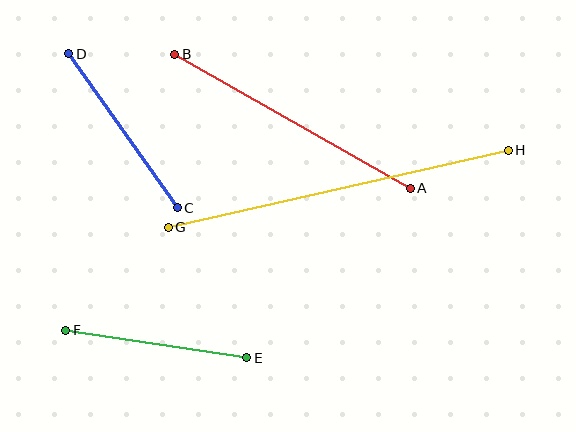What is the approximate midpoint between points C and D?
The midpoint is at approximately (123, 131) pixels.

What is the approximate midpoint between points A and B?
The midpoint is at approximately (292, 121) pixels.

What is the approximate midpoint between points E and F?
The midpoint is at approximately (156, 344) pixels.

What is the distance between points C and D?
The distance is approximately 188 pixels.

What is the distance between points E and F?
The distance is approximately 183 pixels.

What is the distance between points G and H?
The distance is approximately 348 pixels.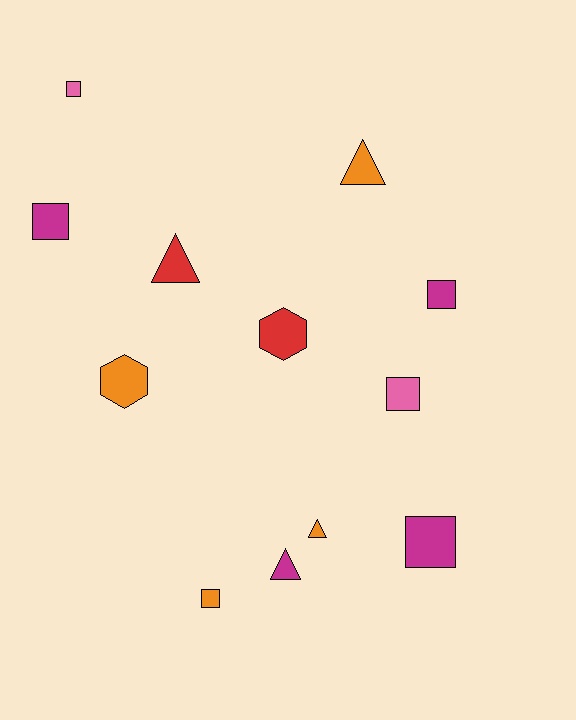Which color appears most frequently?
Orange, with 4 objects.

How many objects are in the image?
There are 12 objects.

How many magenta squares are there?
There are 3 magenta squares.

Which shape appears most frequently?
Square, with 6 objects.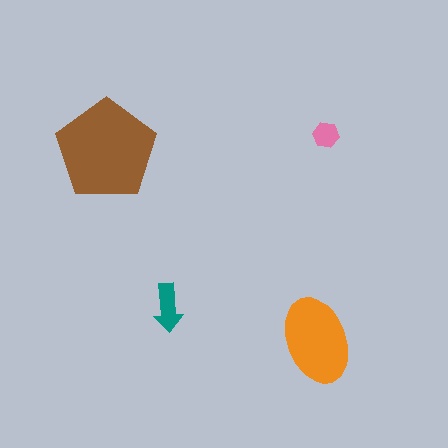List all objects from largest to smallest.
The brown pentagon, the orange ellipse, the teal arrow, the pink hexagon.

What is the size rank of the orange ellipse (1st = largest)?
2nd.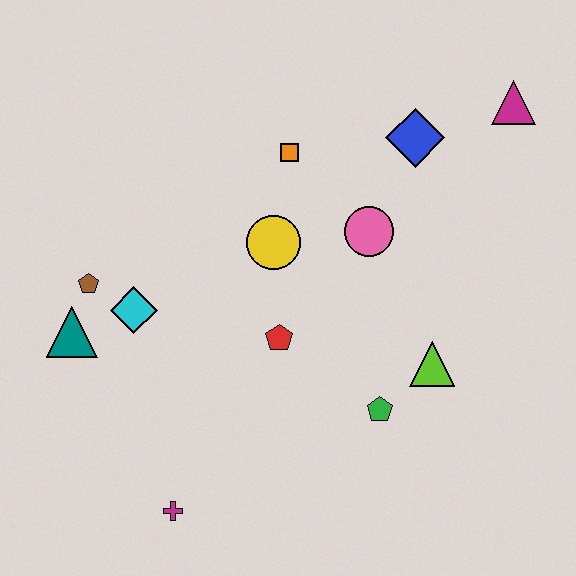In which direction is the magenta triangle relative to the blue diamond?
The magenta triangle is to the right of the blue diamond.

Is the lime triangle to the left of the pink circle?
No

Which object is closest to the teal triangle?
The brown pentagon is closest to the teal triangle.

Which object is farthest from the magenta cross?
The magenta triangle is farthest from the magenta cross.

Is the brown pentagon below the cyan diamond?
No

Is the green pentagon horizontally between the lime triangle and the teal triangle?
Yes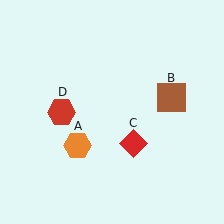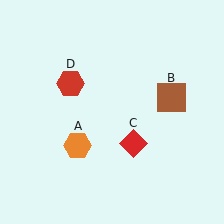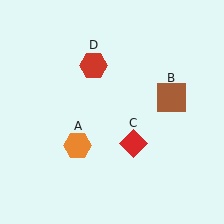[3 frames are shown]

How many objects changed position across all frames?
1 object changed position: red hexagon (object D).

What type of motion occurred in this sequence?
The red hexagon (object D) rotated clockwise around the center of the scene.